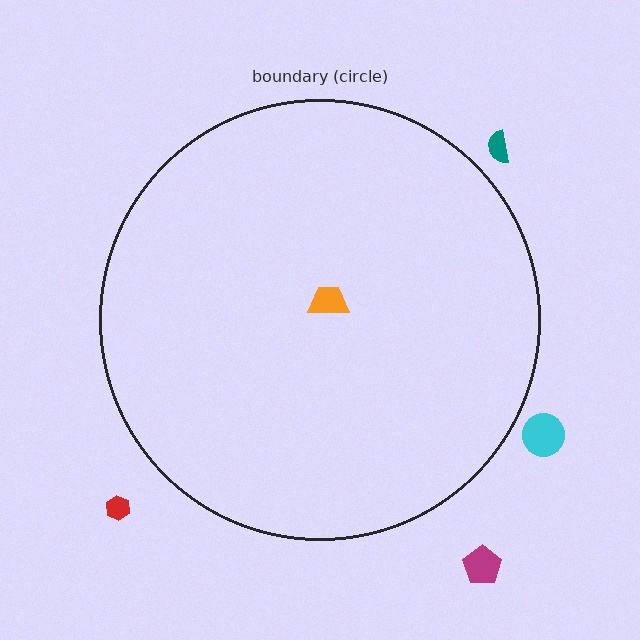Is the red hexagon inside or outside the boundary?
Outside.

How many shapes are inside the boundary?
1 inside, 4 outside.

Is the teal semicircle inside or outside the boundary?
Outside.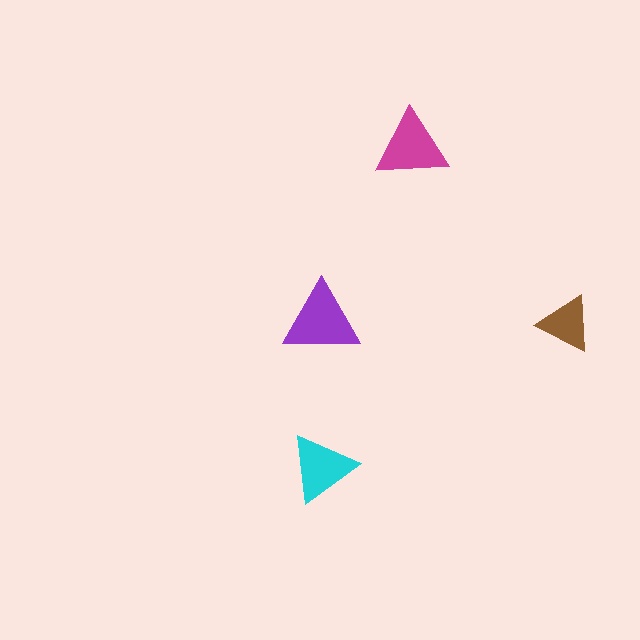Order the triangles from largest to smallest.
the purple one, the magenta one, the cyan one, the brown one.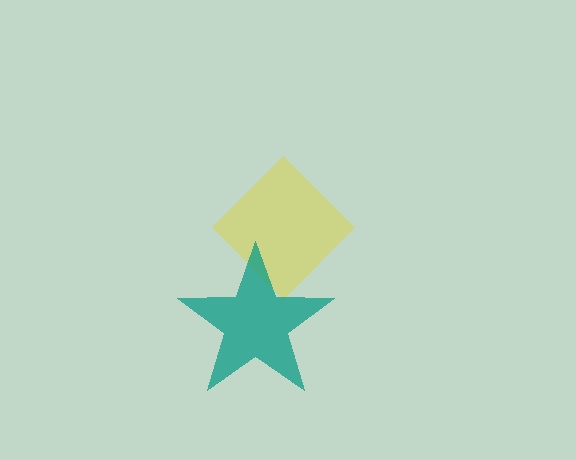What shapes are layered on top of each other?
The layered shapes are: a yellow diamond, a teal star.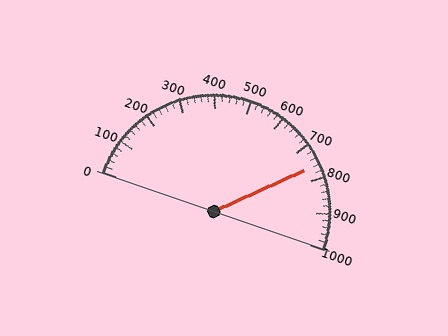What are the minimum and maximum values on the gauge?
The gauge ranges from 0 to 1000.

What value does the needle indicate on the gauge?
The needle indicates approximately 760.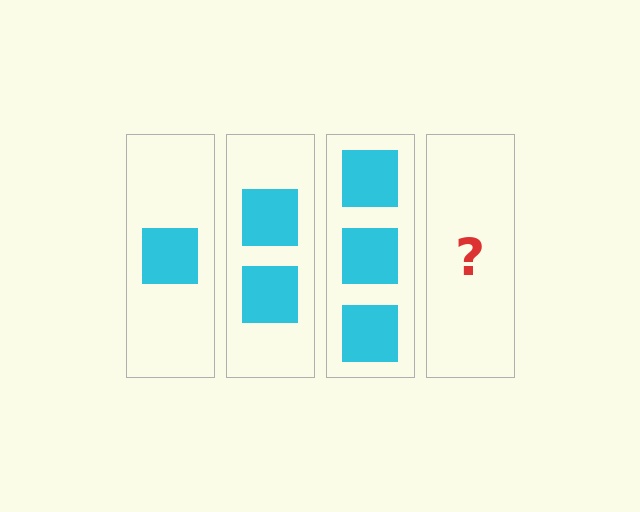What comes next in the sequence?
The next element should be 4 squares.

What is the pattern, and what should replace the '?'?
The pattern is that each step adds one more square. The '?' should be 4 squares.